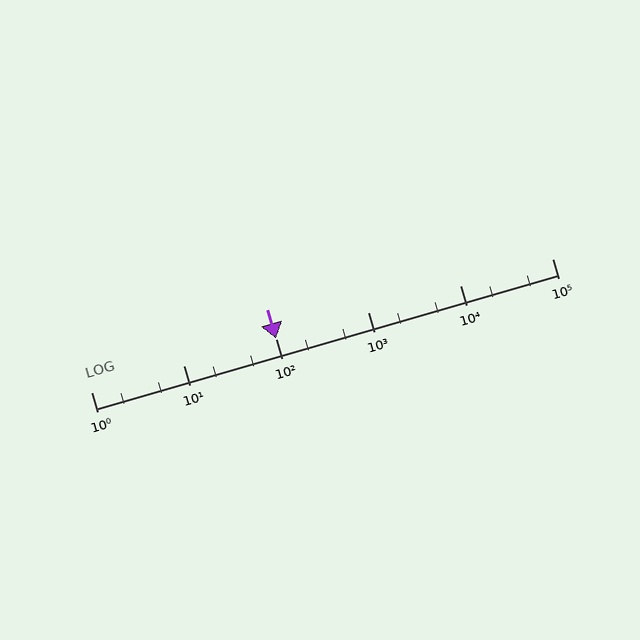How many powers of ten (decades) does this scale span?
The scale spans 5 decades, from 1 to 100000.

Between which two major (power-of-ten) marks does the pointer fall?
The pointer is between 100 and 1000.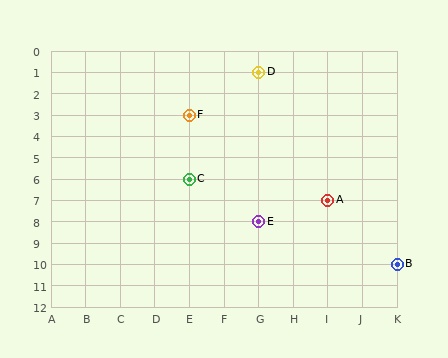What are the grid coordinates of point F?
Point F is at grid coordinates (E, 3).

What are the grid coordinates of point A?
Point A is at grid coordinates (I, 7).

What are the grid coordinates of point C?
Point C is at grid coordinates (E, 6).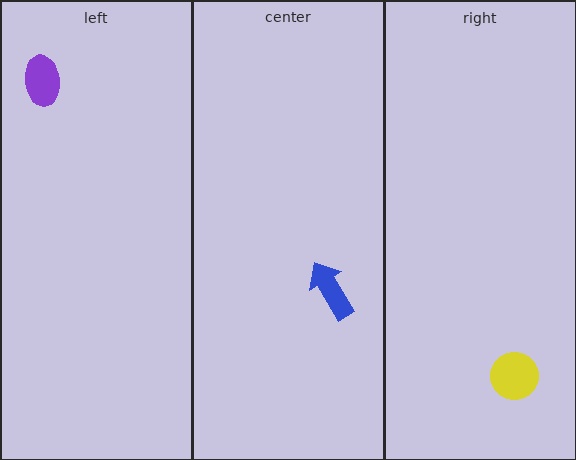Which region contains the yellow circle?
The right region.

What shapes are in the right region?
The yellow circle.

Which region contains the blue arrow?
The center region.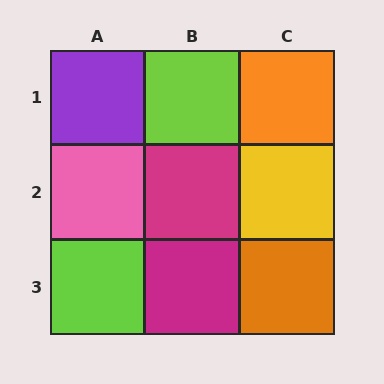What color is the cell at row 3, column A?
Lime.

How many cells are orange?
2 cells are orange.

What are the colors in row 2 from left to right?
Pink, magenta, yellow.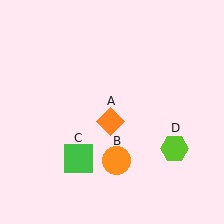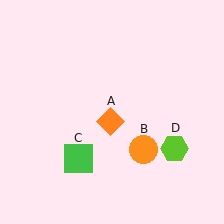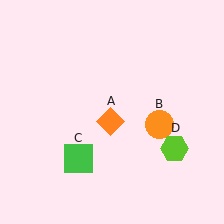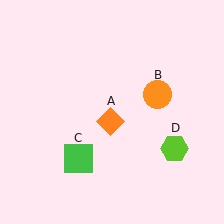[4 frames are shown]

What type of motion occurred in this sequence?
The orange circle (object B) rotated counterclockwise around the center of the scene.